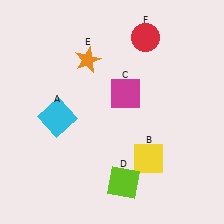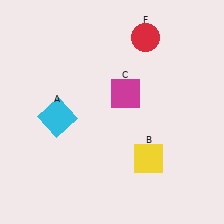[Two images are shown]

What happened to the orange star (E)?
The orange star (E) was removed in Image 2. It was in the top-left area of Image 1.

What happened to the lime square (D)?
The lime square (D) was removed in Image 2. It was in the bottom-right area of Image 1.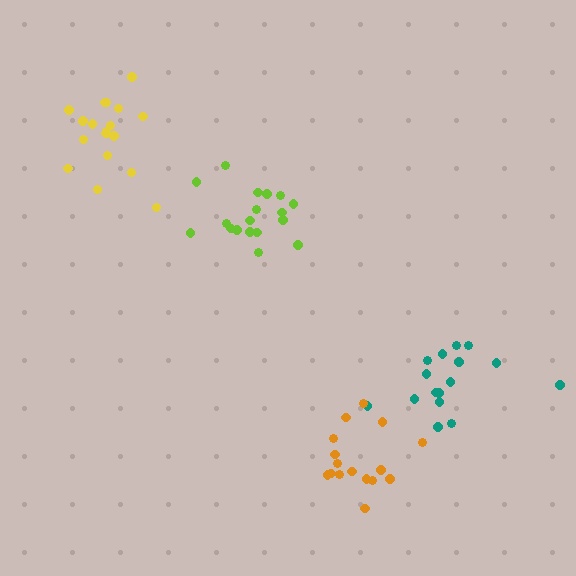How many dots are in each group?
Group 1: 18 dots, Group 2: 16 dots, Group 3: 16 dots, Group 4: 18 dots (68 total).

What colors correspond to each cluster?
The clusters are colored: lime, teal, orange, yellow.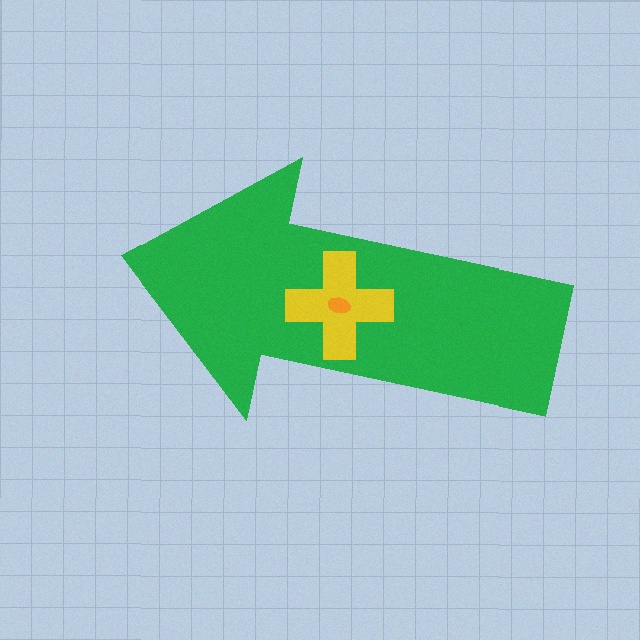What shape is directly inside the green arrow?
The yellow cross.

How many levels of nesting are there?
3.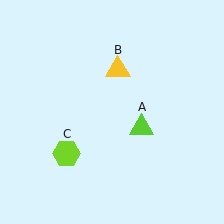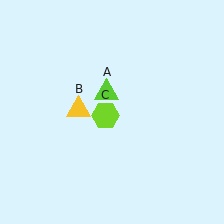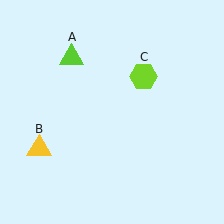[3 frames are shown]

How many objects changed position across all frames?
3 objects changed position: lime triangle (object A), yellow triangle (object B), lime hexagon (object C).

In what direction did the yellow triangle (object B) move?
The yellow triangle (object B) moved down and to the left.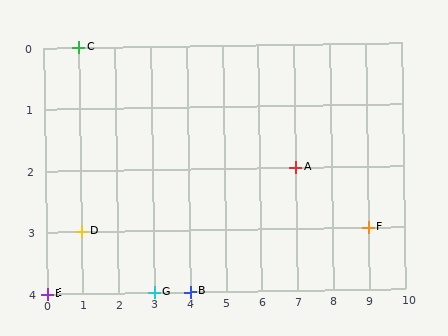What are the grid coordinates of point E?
Point E is at grid coordinates (0, 4).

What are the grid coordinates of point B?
Point B is at grid coordinates (4, 4).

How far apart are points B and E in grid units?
Points B and E are 4 columns apart.